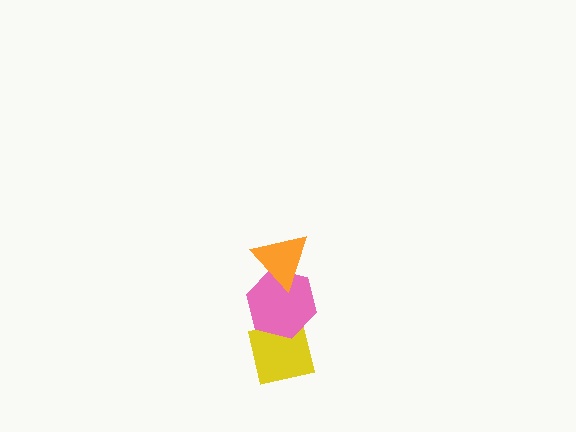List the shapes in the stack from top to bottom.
From top to bottom: the orange triangle, the pink hexagon, the yellow square.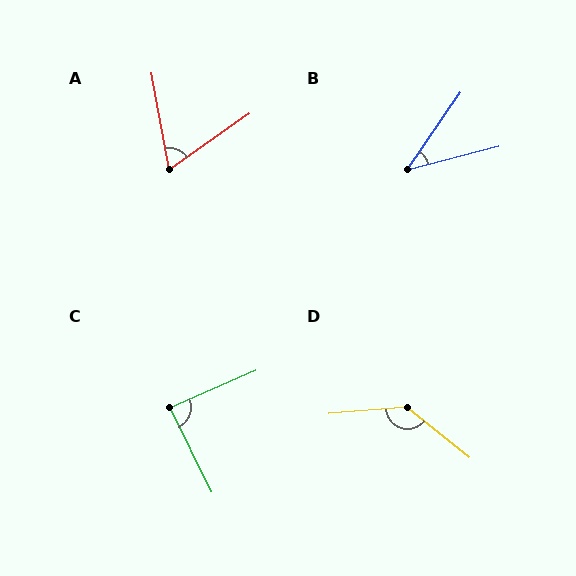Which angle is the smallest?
B, at approximately 41 degrees.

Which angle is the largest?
D, at approximately 136 degrees.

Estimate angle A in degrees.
Approximately 65 degrees.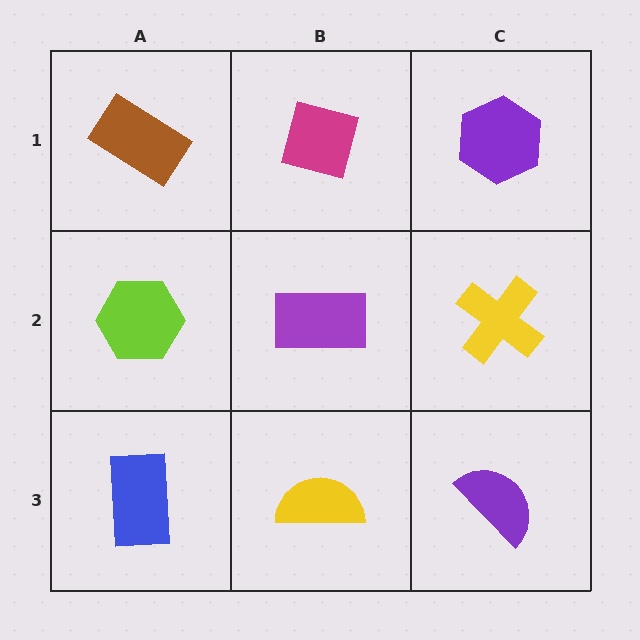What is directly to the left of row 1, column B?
A brown rectangle.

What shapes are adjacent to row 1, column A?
A lime hexagon (row 2, column A), a magenta square (row 1, column B).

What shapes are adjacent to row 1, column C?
A yellow cross (row 2, column C), a magenta square (row 1, column B).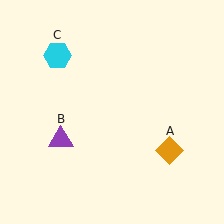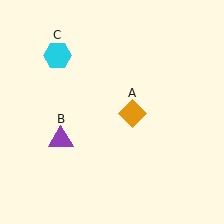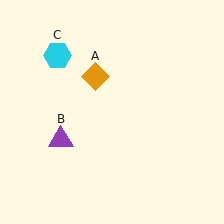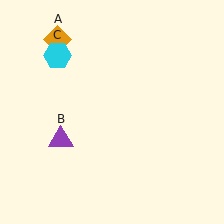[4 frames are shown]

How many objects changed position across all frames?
1 object changed position: orange diamond (object A).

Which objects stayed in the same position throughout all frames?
Purple triangle (object B) and cyan hexagon (object C) remained stationary.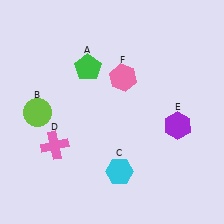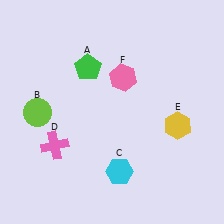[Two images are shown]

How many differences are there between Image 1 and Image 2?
There is 1 difference between the two images.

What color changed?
The hexagon (E) changed from purple in Image 1 to yellow in Image 2.